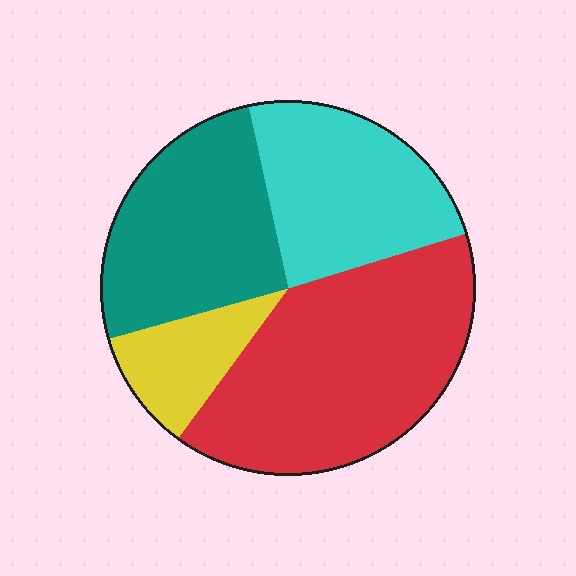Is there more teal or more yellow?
Teal.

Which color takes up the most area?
Red, at roughly 40%.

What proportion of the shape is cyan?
Cyan covers roughly 25% of the shape.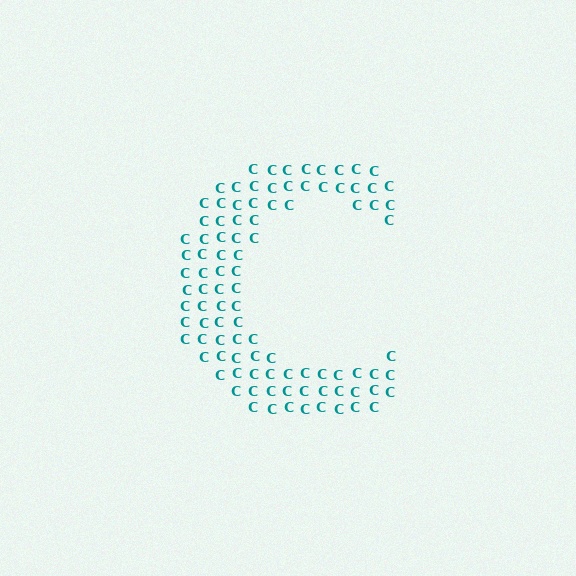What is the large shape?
The large shape is the letter C.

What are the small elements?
The small elements are letter C's.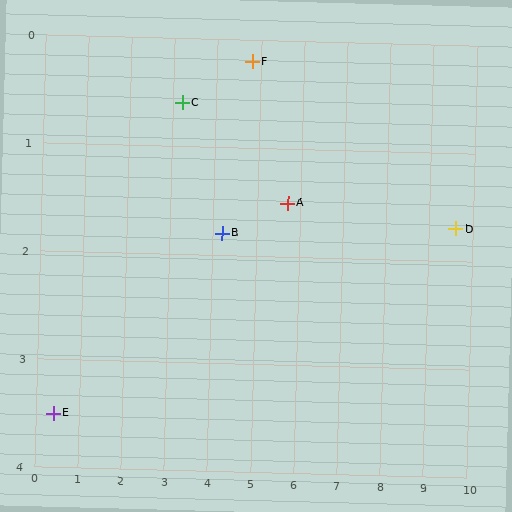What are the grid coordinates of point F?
Point F is at approximately (4.8, 0.2).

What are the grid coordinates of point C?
Point C is at approximately (3.2, 0.6).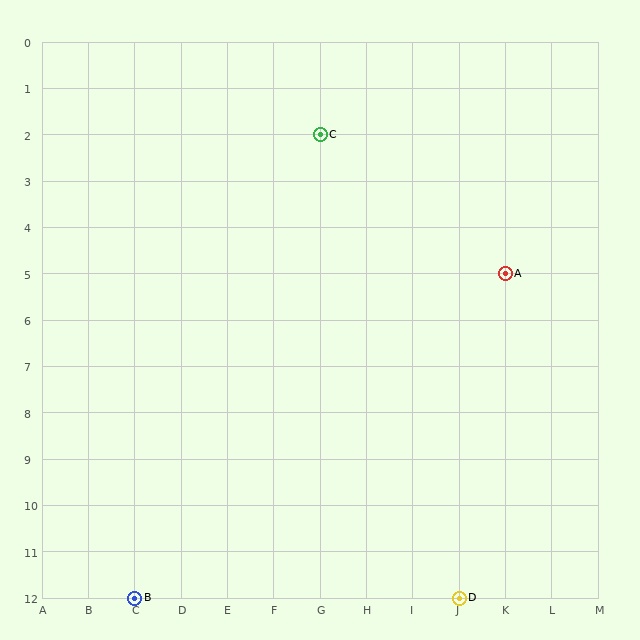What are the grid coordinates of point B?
Point B is at grid coordinates (C, 12).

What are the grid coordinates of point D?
Point D is at grid coordinates (J, 12).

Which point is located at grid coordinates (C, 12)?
Point B is at (C, 12).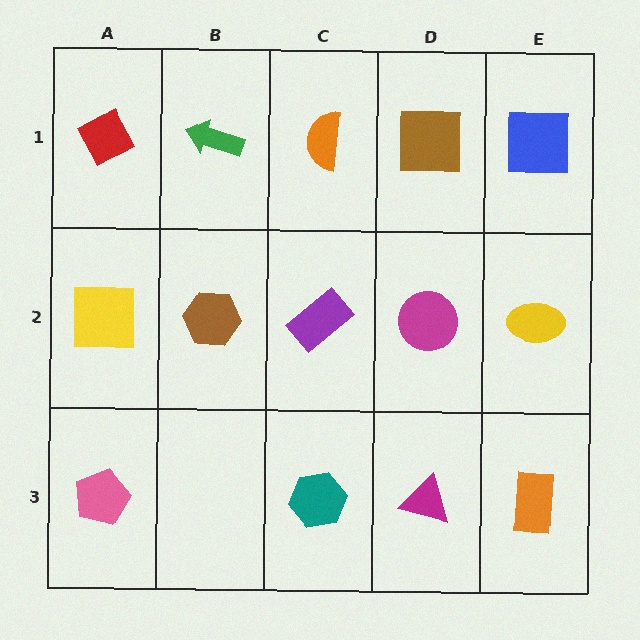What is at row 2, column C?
A purple rectangle.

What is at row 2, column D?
A magenta circle.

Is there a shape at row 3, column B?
No, that cell is empty.